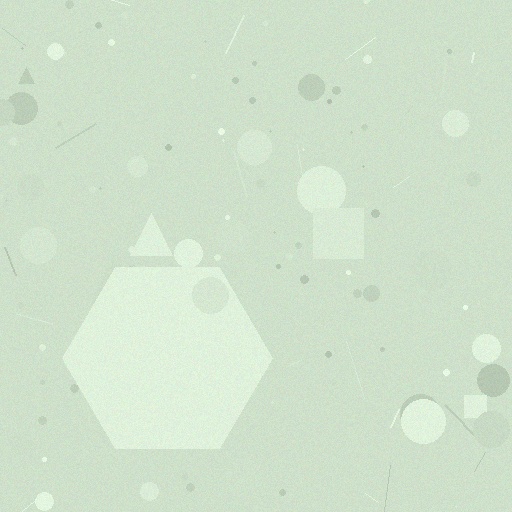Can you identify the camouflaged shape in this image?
The camouflaged shape is a hexagon.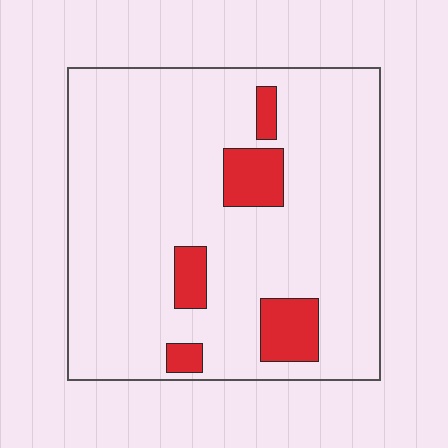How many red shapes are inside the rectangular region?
5.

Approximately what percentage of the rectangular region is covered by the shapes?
Approximately 10%.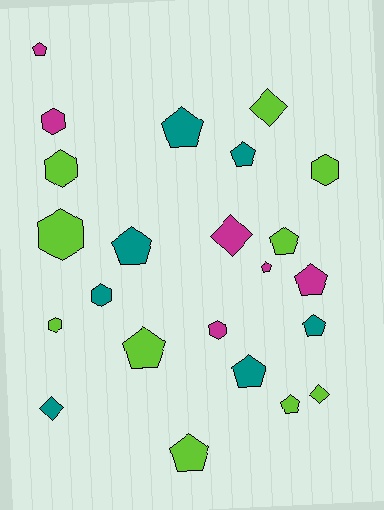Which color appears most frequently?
Lime, with 10 objects.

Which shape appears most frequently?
Pentagon, with 12 objects.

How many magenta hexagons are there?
There are 2 magenta hexagons.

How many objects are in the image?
There are 23 objects.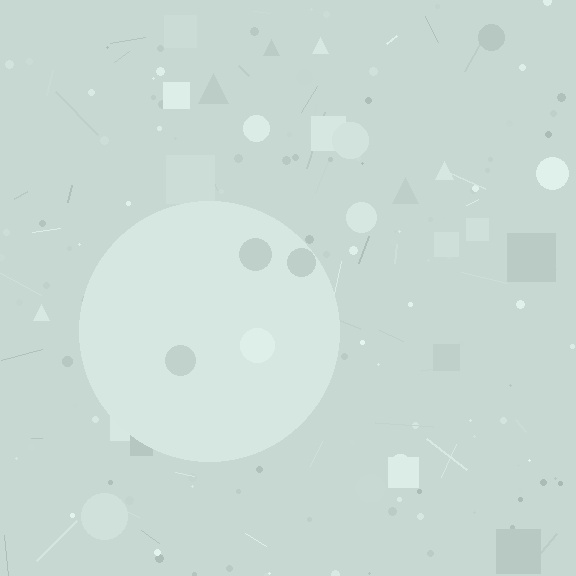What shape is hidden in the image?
A circle is hidden in the image.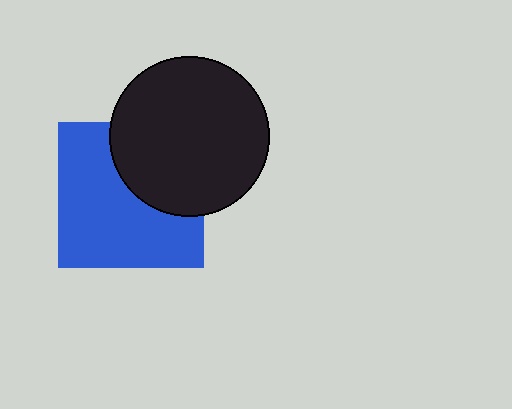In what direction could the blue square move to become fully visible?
The blue square could move toward the lower-left. That would shift it out from behind the black circle entirely.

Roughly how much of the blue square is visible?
About half of it is visible (roughly 64%).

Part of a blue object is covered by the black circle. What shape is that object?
It is a square.